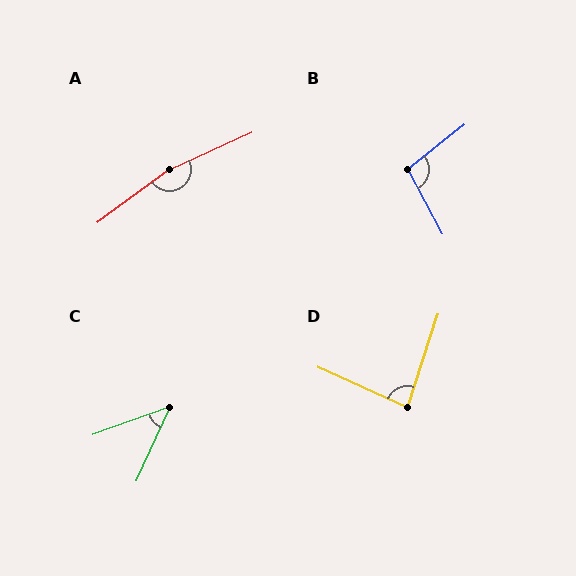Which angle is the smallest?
C, at approximately 45 degrees.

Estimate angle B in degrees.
Approximately 100 degrees.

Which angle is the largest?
A, at approximately 168 degrees.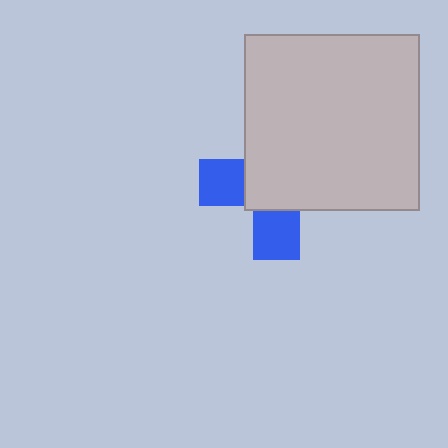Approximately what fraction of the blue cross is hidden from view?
Roughly 65% of the blue cross is hidden behind the light gray square.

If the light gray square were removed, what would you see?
You would see the complete blue cross.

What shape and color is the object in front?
The object in front is a light gray square.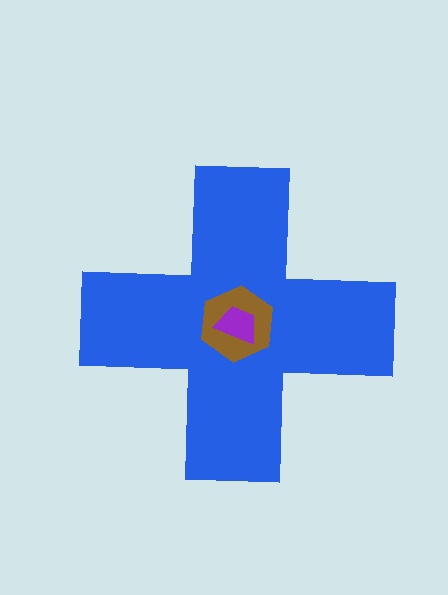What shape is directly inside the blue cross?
The brown hexagon.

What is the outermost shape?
The blue cross.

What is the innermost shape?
The purple trapezoid.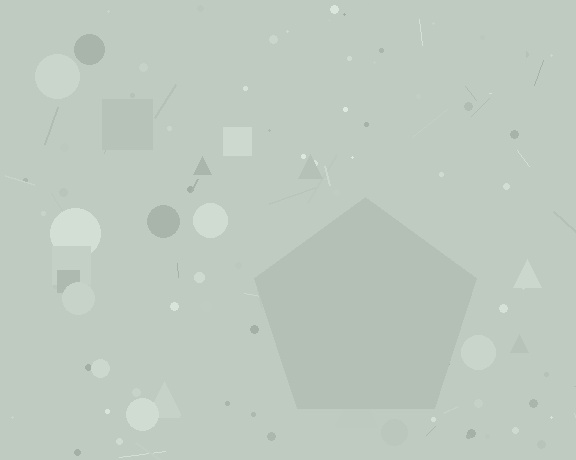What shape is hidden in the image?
A pentagon is hidden in the image.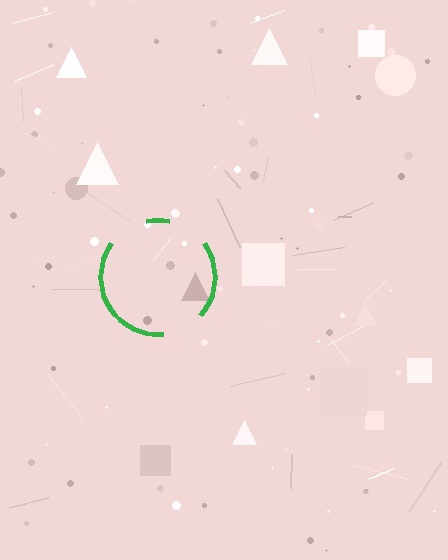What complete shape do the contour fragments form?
The contour fragments form a circle.